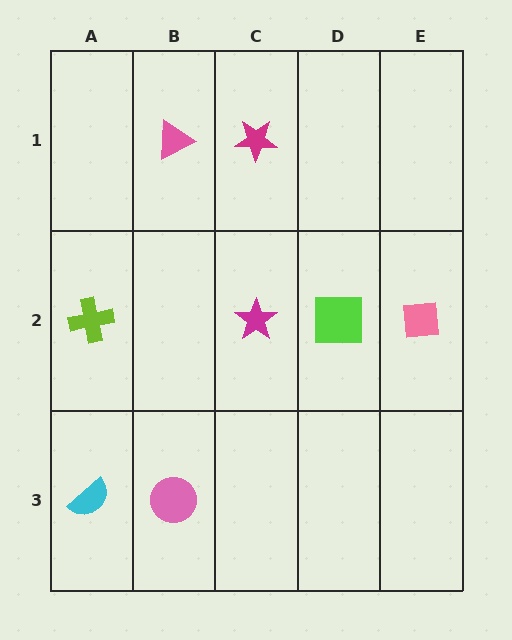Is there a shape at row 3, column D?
No, that cell is empty.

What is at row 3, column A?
A cyan semicircle.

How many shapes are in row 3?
2 shapes.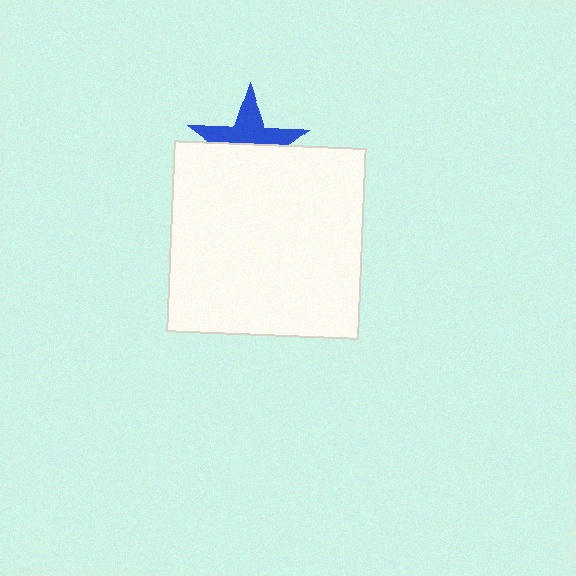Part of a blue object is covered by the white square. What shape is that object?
It is a star.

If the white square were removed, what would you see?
You would see the complete blue star.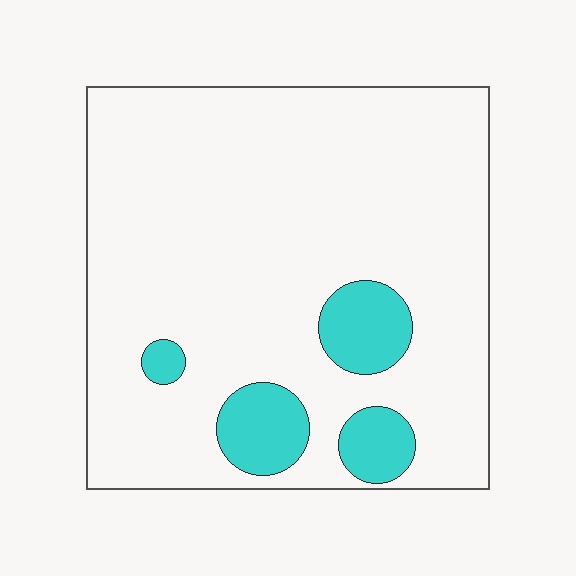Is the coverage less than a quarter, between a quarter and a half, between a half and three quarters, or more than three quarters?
Less than a quarter.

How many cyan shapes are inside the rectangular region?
4.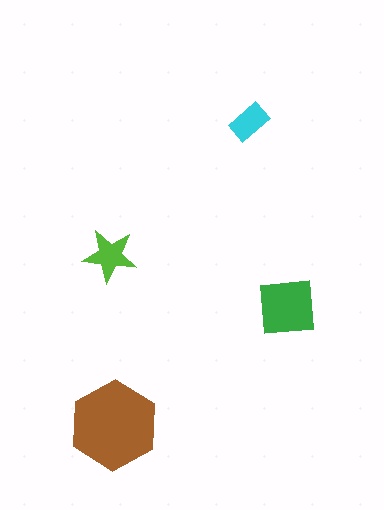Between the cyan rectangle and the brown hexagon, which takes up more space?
The brown hexagon.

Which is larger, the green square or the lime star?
The green square.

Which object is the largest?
The brown hexagon.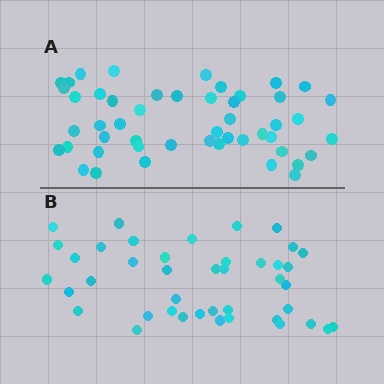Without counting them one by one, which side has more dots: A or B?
Region A (the top region) has more dots.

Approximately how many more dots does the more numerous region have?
Region A has roughly 8 or so more dots than region B.